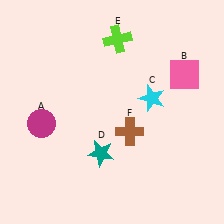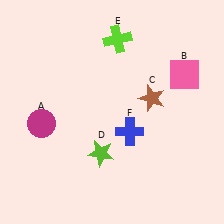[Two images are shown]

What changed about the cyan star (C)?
In Image 1, C is cyan. In Image 2, it changed to brown.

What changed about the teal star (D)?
In Image 1, D is teal. In Image 2, it changed to lime.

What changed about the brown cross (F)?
In Image 1, F is brown. In Image 2, it changed to blue.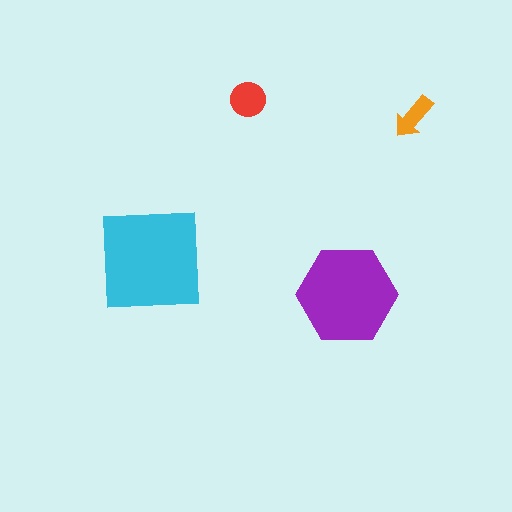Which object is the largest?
The cyan square.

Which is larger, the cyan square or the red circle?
The cyan square.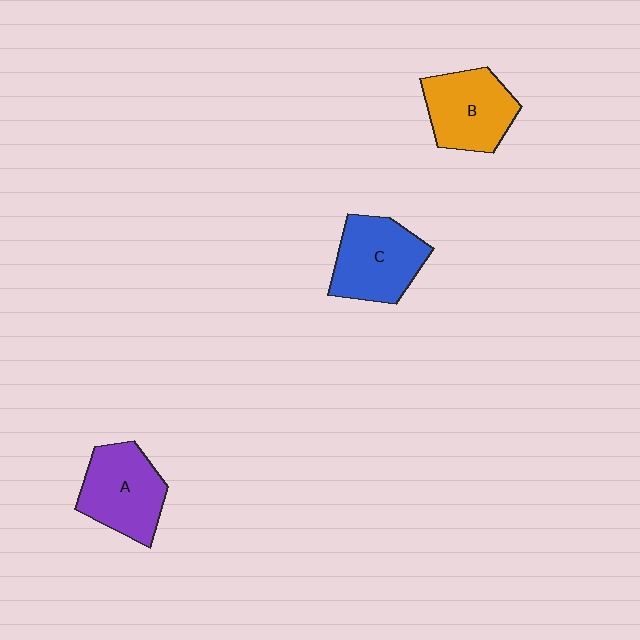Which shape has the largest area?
Shape C (blue).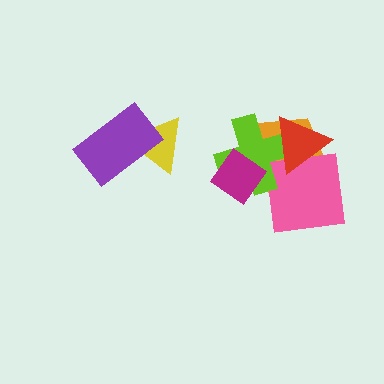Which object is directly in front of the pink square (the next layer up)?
The lime cross is directly in front of the pink square.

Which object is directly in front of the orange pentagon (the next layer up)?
The pink square is directly in front of the orange pentagon.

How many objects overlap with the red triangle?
3 objects overlap with the red triangle.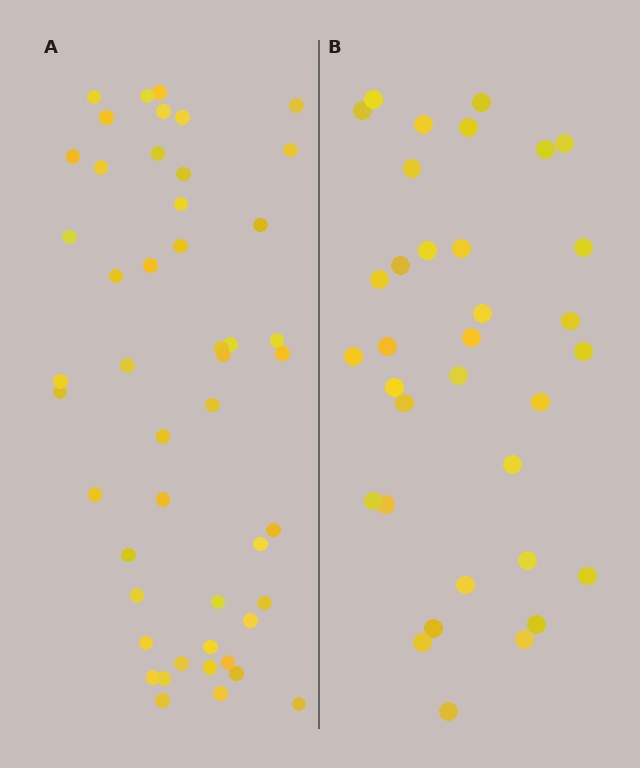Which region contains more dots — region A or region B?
Region A (the left region) has more dots.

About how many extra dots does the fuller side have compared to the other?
Region A has approximately 15 more dots than region B.